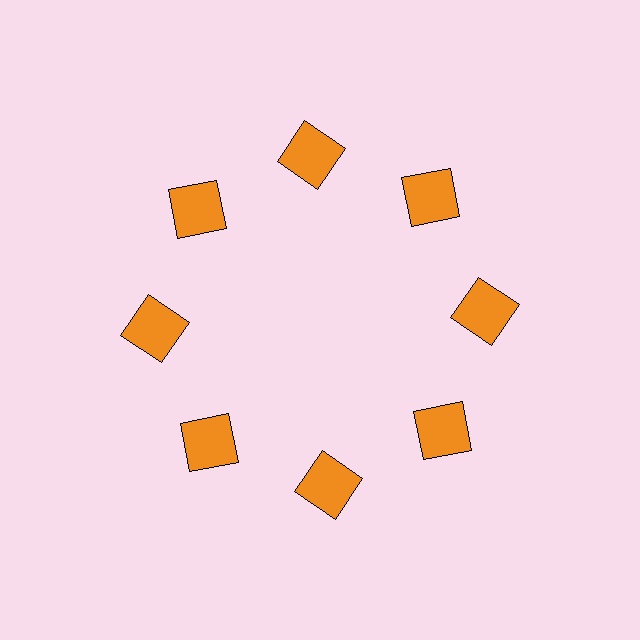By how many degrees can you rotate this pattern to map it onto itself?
The pattern maps onto itself every 45 degrees of rotation.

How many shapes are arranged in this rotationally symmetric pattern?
There are 8 shapes, arranged in 8 groups of 1.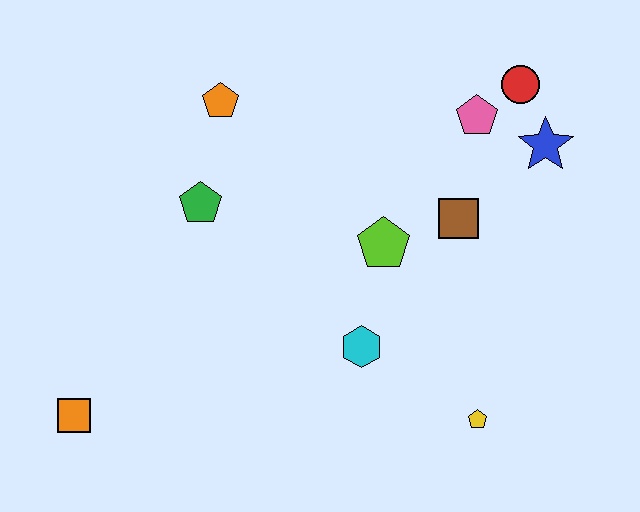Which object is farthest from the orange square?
The red circle is farthest from the orange square.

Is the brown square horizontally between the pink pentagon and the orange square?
Yes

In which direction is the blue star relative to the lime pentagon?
The blue star is to the right of the lime pentagon.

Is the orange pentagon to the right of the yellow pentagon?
No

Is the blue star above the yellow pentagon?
Yes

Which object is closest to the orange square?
The green pentagon is closest to the orange square.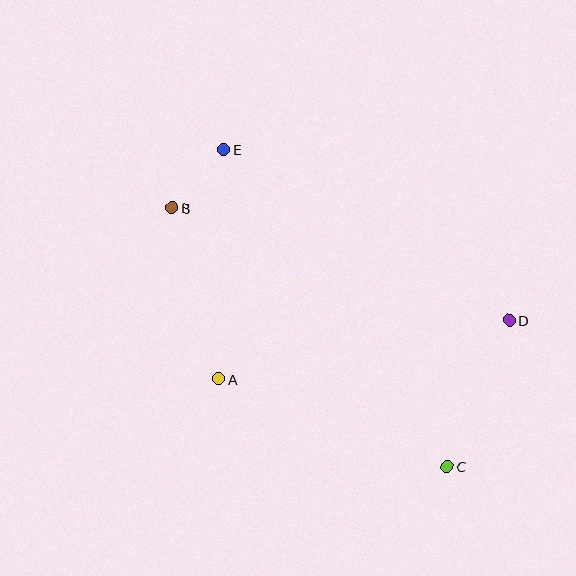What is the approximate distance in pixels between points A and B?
The distance between A and B is approximately 177 pixels.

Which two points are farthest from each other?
Points C and E are farthest from each other.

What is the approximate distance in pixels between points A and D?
The distance between A and D is approximately 296 pixels.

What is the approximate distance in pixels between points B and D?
The distance between B and D is approximately 356 pixels.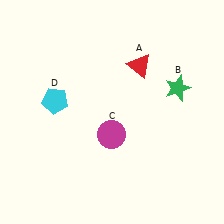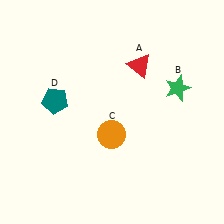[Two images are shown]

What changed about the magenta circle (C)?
In Image 1, C is magenta. In Image 2, it changed to orange.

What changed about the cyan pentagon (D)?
In Image 1, D is cyan. In Image 2, it changed to teal.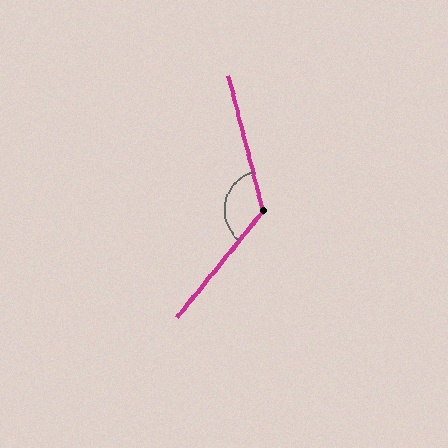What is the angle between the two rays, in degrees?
Approximately 126 degrees.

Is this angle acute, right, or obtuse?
It is obtuse.